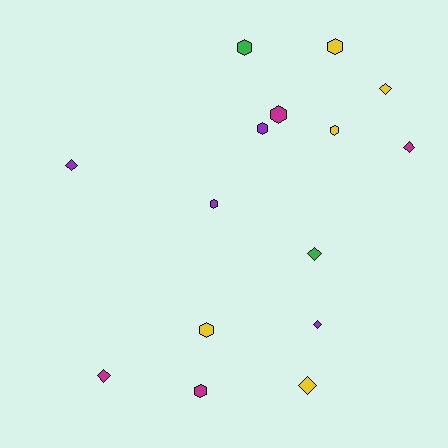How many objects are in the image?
There are 15 objects.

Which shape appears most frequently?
Hexagon, with 8 objects.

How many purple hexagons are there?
There are 2 purple hexagons.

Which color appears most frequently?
Yellow, with 5 objects.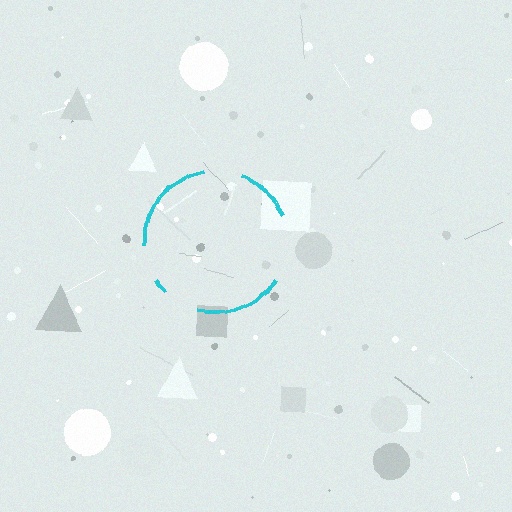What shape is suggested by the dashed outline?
The dashed outline suggests a circle.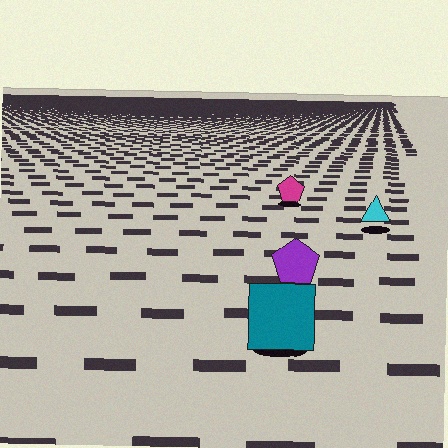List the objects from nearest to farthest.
From nearest to farthest: the teal square, the purple pentagon, the cyan triangle, the magenta pentagon.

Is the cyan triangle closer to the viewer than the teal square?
No. The teal square is closer — you can tell from the texture gradient: the ground texture is coarser near it.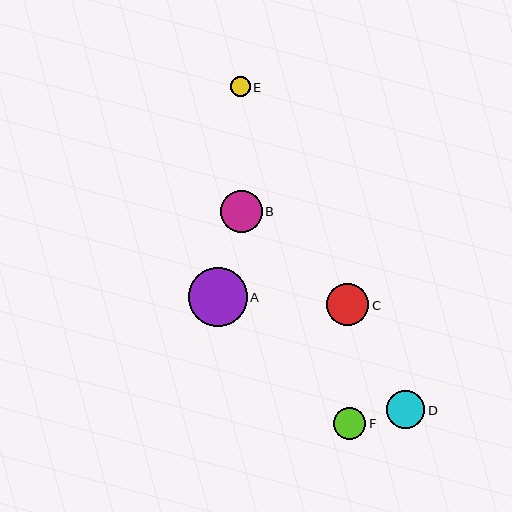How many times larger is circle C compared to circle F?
Circle C is approximately 1.3 times the size of circle F.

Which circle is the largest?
Circle A is the largest with a size of approximately 59 pixels.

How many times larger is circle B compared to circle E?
Circle B is approximately 2.1 times the size of circle E.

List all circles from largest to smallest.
From largest to smallest: A, B, C, D, F, E.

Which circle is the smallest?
Circle E is the smallest with a size of approximately 20 pixels.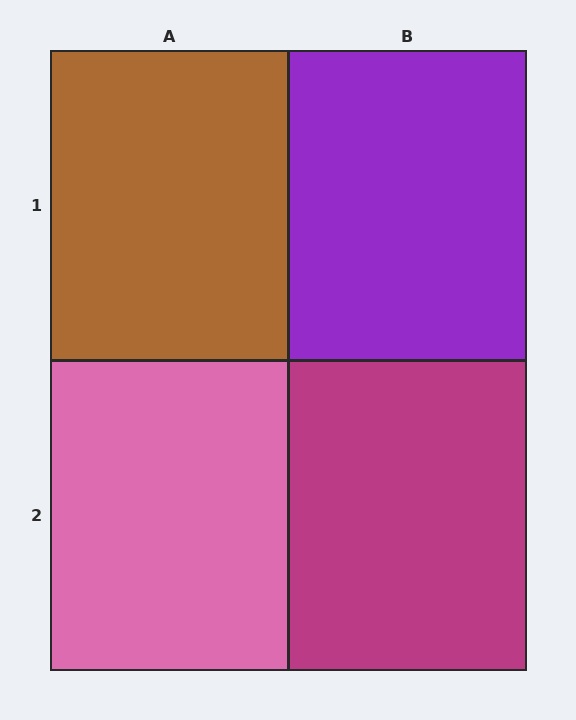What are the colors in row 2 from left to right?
Pink, magenta.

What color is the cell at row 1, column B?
Purple.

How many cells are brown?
1 cell is brown.